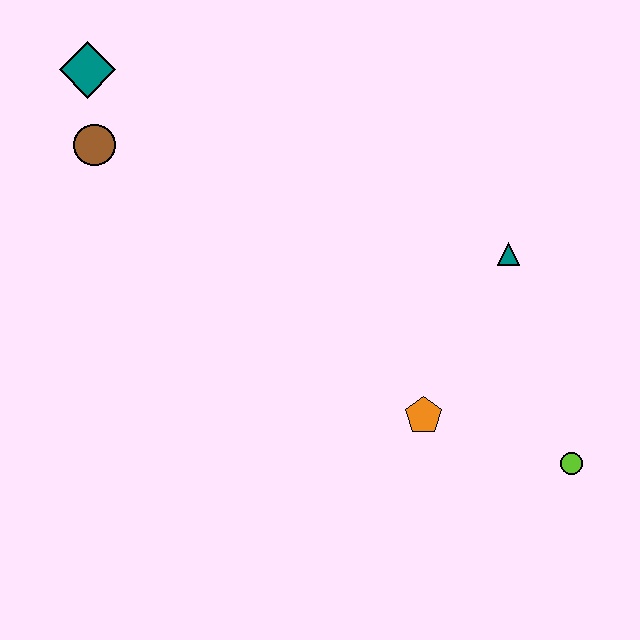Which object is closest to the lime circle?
The orange pentagon is closest to the lime circle.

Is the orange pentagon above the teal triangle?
No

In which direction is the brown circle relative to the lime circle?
The brown circle is to the left of the lime circle.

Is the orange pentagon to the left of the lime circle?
Yes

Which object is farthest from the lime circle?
The teal diamond is farthest from the lime circle.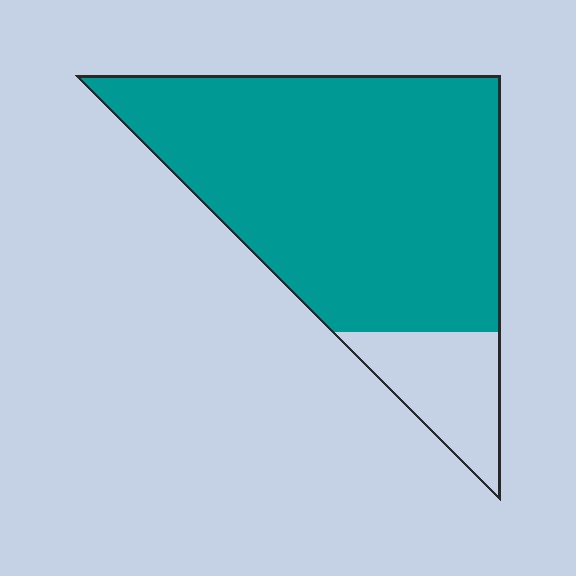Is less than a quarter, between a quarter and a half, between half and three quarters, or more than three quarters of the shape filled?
More than three quarters.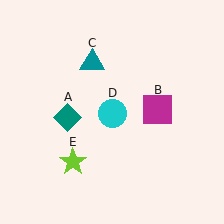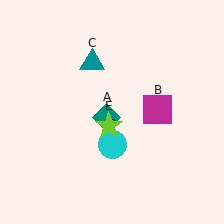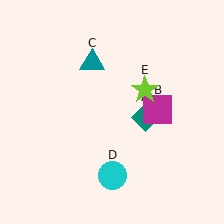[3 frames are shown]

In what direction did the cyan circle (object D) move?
The cyan circle (object D) moved down.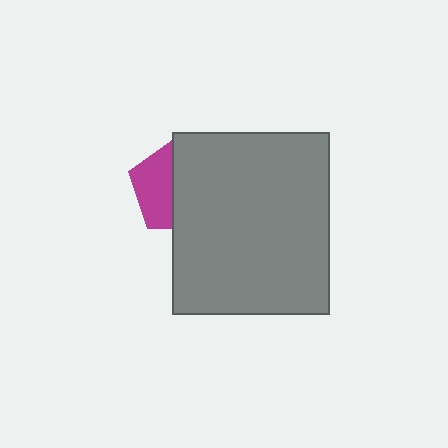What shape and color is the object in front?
The object in front is a gray rectangle.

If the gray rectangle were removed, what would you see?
You would see the complete magenta pentagon.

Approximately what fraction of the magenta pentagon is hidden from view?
Roughly 59% of the magenta pentagon is hidden behind the gray rectangle.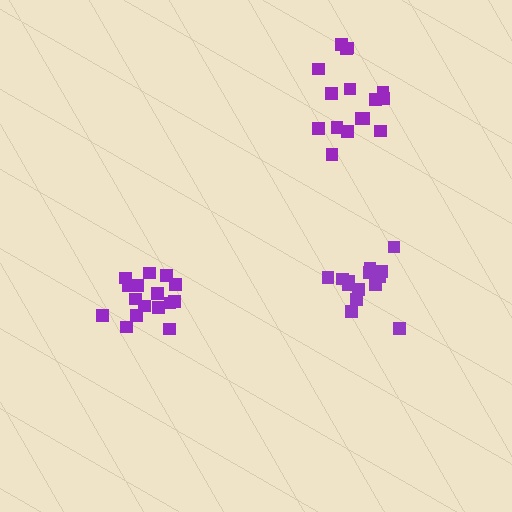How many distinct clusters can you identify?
There are 3 distinct clusters.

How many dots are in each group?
Group 1: 16 dots, Group 2: 14 dots, Group 3: 16 dots (46 total).